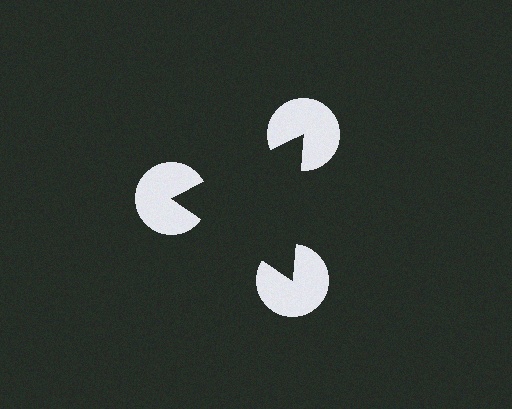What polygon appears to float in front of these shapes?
An illusory triangle — its edges are inferred from the aligned wedge cuts in the pac-man discs, not physically drawn.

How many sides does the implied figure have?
3 sides.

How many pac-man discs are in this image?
There are 3 — one at each vertex of the illusory triangle.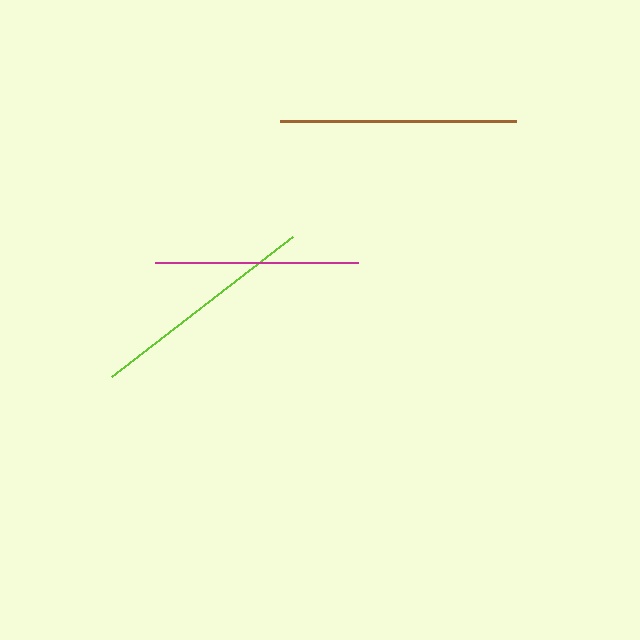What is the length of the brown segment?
The brown segment is approximately 236 pixels long.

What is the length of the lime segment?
The lime segment is approximately 229 pixels long.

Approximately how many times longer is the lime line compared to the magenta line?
The lime line is approximately 1.1 times the length of the magenta line.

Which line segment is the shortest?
The magenta line is the shortest at approximately 203 pixels.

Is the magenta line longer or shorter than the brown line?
The brown line is longer than the magenta line.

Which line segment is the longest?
The brown line is the longest at approximately 236 pixels.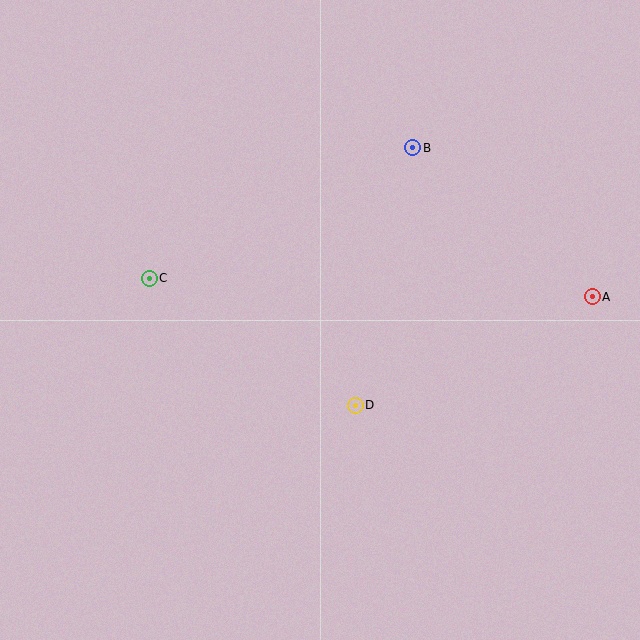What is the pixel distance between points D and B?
The distance between D and B is 264 pixels.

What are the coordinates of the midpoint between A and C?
The midpoint between A and C is at (371, 288).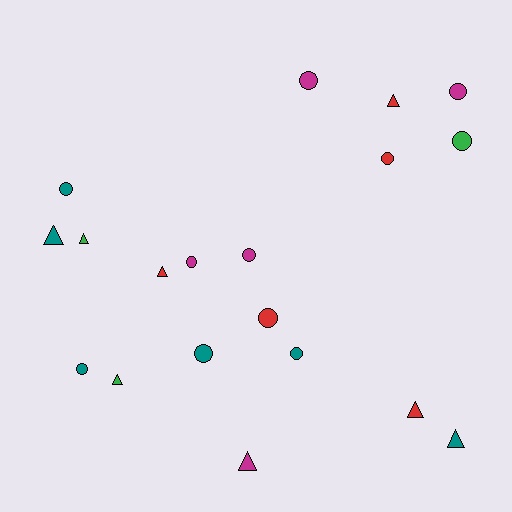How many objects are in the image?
There are 19 objects.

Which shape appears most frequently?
Circle, with 11 objects.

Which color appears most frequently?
Teal, with 6 objects.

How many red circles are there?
There are 2 red circles.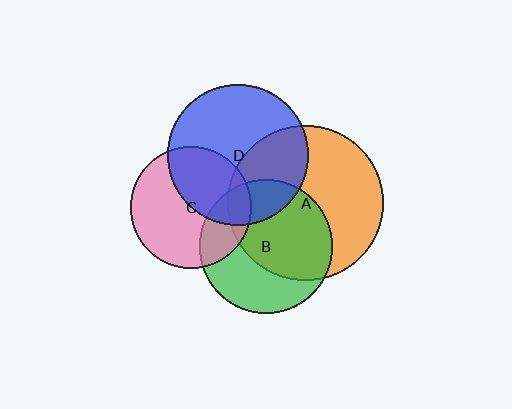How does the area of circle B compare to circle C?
Approximately 1.2 times.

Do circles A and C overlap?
Yes.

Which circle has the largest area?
Circle A (orange).